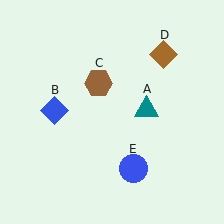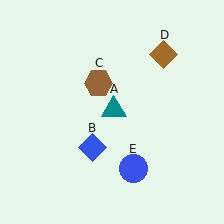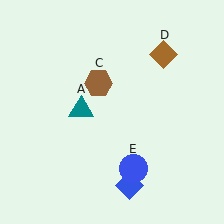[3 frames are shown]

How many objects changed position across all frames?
2 objects changed position: teal triangle (object A), blue diamond (object B).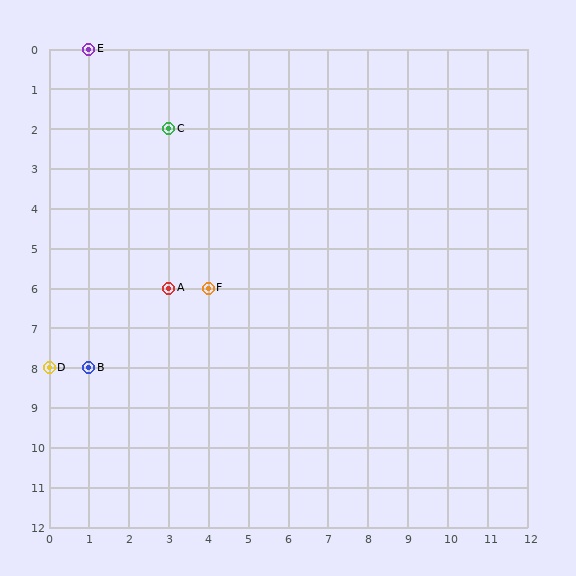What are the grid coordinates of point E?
Point E is at grid coordinates (1, 0).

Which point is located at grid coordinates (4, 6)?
Point F is at (4, 6).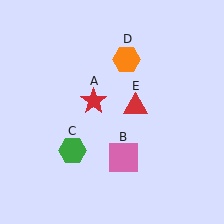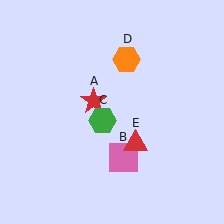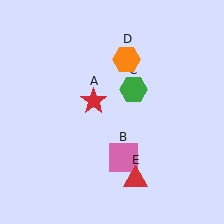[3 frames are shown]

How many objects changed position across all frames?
2 objects changed position: green hexagon (object C), red triangle (object E).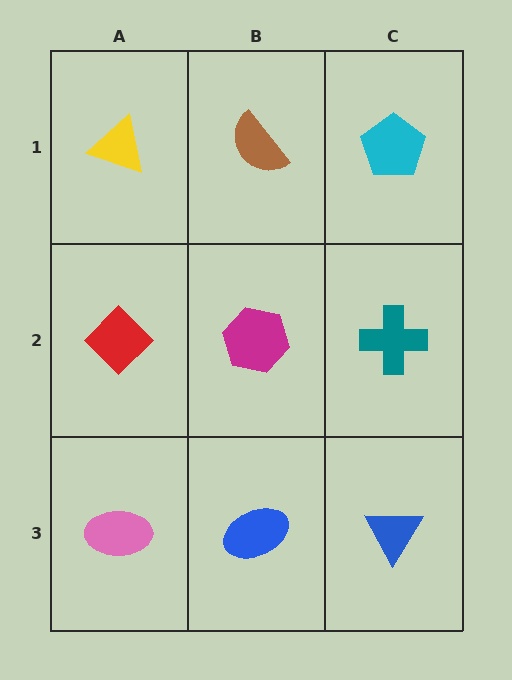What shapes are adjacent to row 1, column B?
A magenta hexagon (row 2, column B), a yellow triangle (row 1, column A), a cyan pentagon (row 1, column C).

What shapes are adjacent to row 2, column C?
A cyan pentagon (row 1, column C), a blue triangle (row 3, column C), a magenta hexagon (row 2, column B).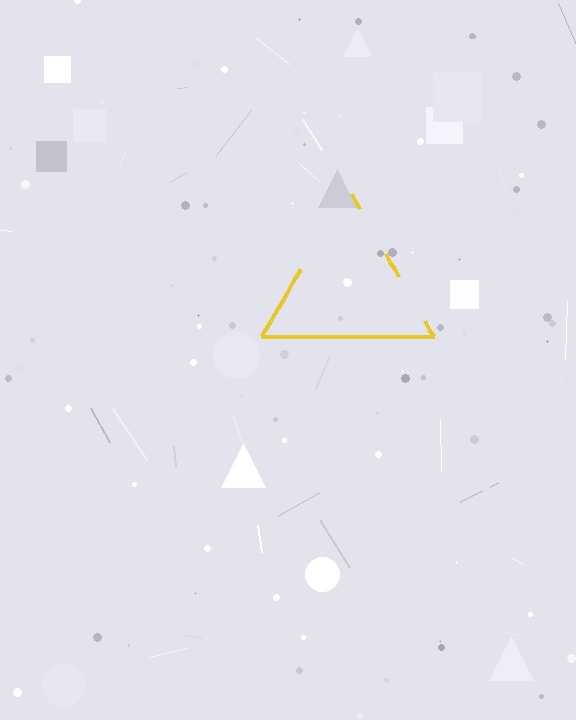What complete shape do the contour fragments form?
The contour fragments form a triangle.